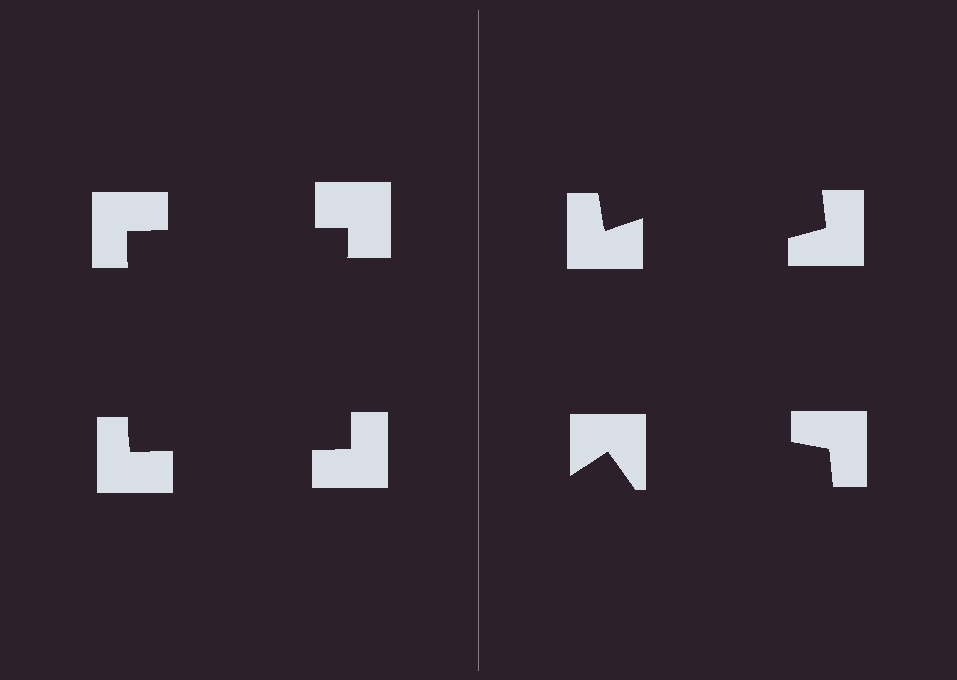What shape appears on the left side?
An illusory square.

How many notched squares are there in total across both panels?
8 — 4 on each side.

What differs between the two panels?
The notched squares are positioned identically on both sides; only the wedge orientations differ. On the left they align to a square; on the right they are misaligned.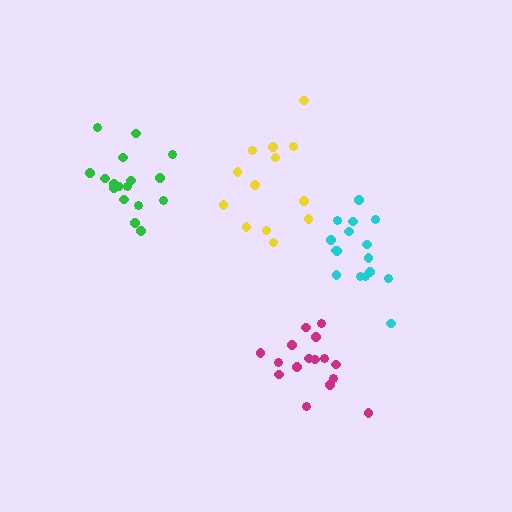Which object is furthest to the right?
The cyan cluster is rightmost.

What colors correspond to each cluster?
The clusters are colored: green, cyan, magenta, yellow.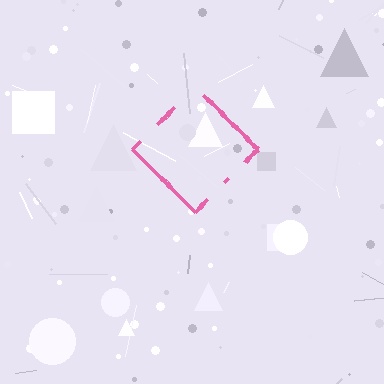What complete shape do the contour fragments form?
The contour fragments form a diamond.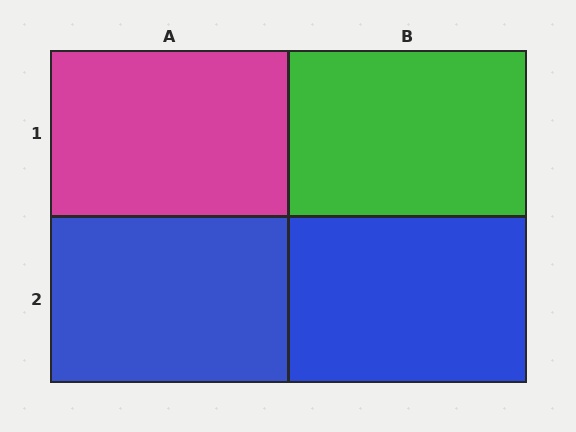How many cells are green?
1 cell is green.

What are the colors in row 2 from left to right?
Blue, blue.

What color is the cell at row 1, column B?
Green.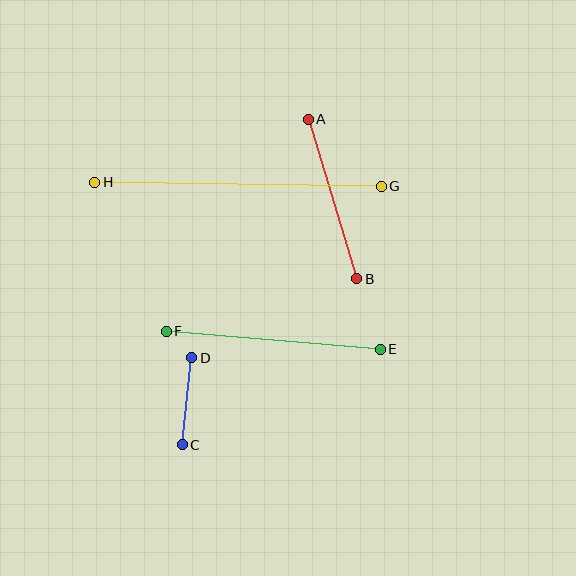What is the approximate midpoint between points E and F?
The midpoint is at approximately (273, 340) pixels.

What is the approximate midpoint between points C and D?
The midpoint is at approximately (187, 401) pixels.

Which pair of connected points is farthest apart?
Points G and H are farthest apart.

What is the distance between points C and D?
The distance is approximately 88 pixels.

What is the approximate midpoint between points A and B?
The midpoint is at approximately (333, 199) pixels.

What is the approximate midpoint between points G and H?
The midpoint is at approximately (238, 184) pixels.